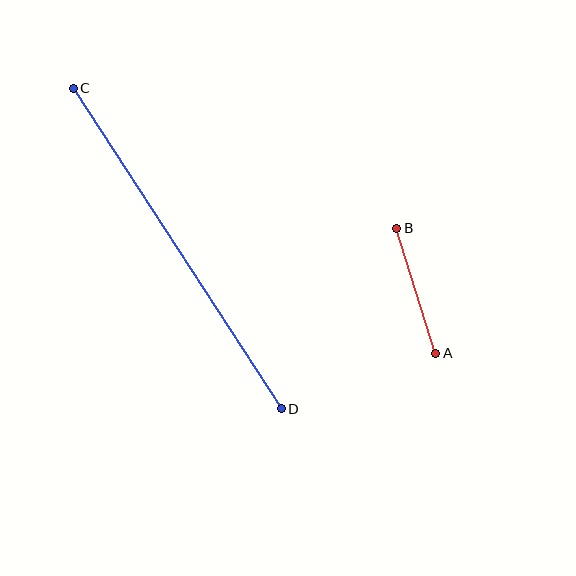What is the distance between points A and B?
The distance is approximately 131 pixels.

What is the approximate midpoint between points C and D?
The midpoint is at approximately (177, 249) pixels.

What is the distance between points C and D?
The distance is approximately 382 pixels.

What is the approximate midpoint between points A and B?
The midpoint is at approximately (416, 291) pixels.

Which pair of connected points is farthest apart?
Points C and D are farthest apart.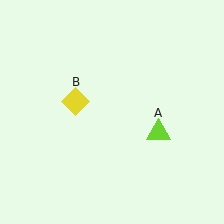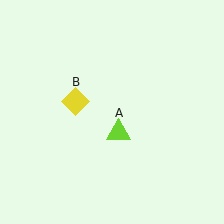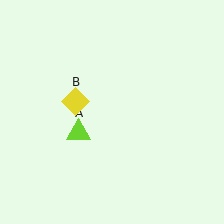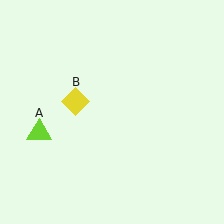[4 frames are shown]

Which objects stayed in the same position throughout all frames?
Yellow diamond (object B) remained stationary.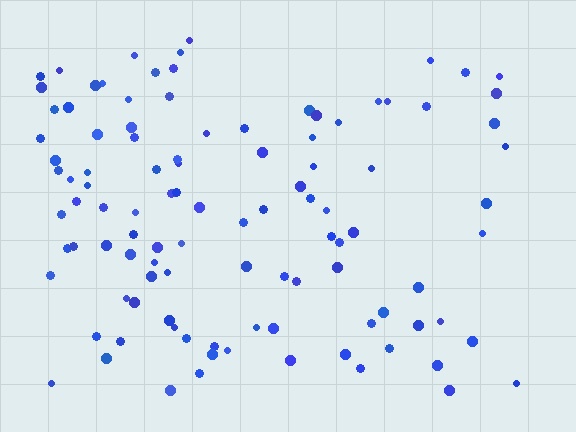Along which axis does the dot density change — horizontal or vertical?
Horizontal.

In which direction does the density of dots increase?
From right to left, with the left side densest.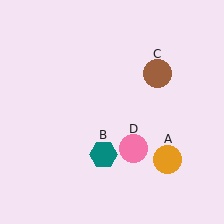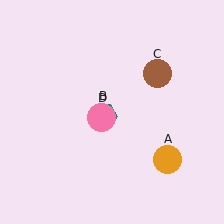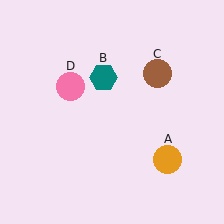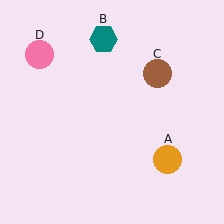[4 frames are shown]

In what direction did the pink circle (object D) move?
The pink circle (object D) moved up and to the left.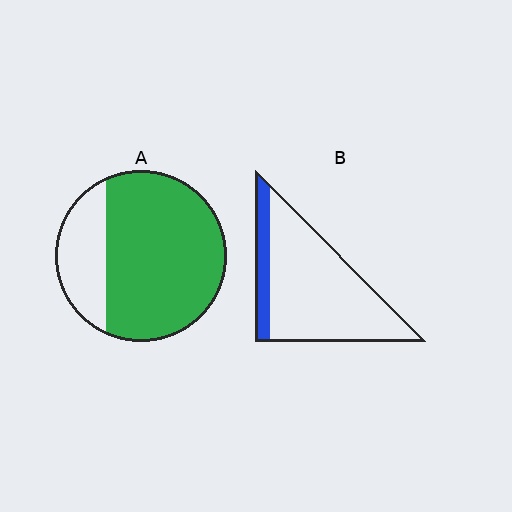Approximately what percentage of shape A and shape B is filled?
A is approximately 75% and B is approximately 15%.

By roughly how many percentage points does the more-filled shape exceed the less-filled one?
By roughly 60 percentage points (A over B).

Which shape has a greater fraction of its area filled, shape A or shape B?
Shape A.